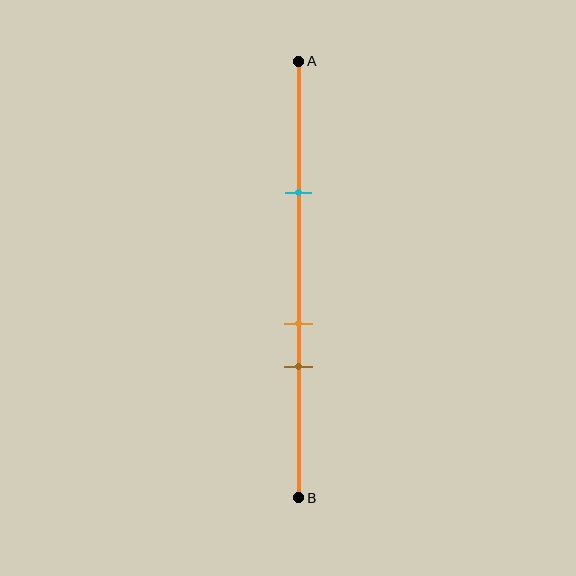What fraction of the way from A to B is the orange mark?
The orange mark is approximately 60% (0.6) of the way from A to B.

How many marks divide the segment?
There are 3 marks dividing the segment.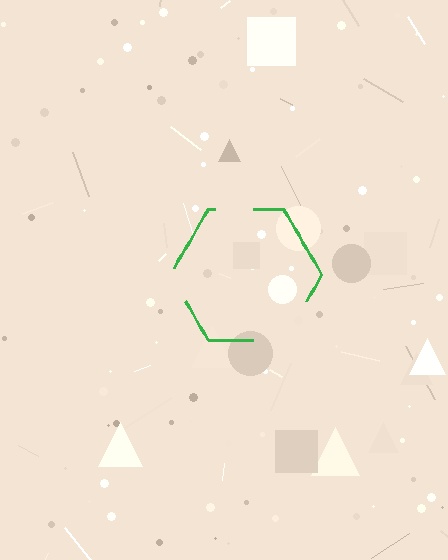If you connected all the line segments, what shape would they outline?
They would outline a hexagon.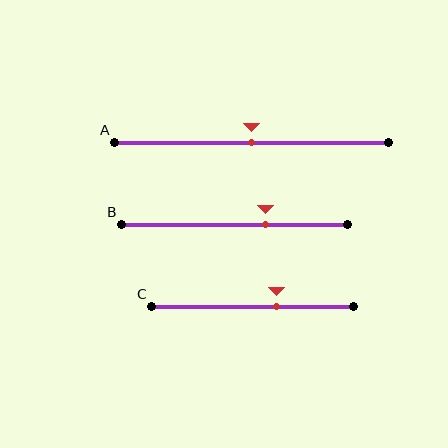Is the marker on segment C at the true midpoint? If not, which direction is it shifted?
No, the marker on segment C is shifted to the right by about 12% of the segment length.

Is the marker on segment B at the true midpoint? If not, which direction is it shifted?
No, the marker on segment B is shifted to the right by about 14% of the segment length.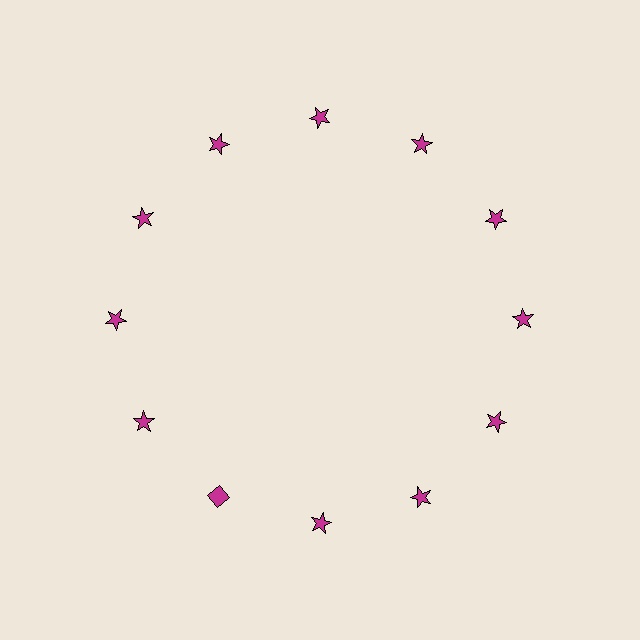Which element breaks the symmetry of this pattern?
The magenta diamond at roughly the 7 o'clock position breaks the symmetry. All other shapes are magenta stars.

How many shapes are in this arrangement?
There are 12 shapes arranged in a ring pattern.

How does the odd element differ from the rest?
It has a different shape: diamond instead of star.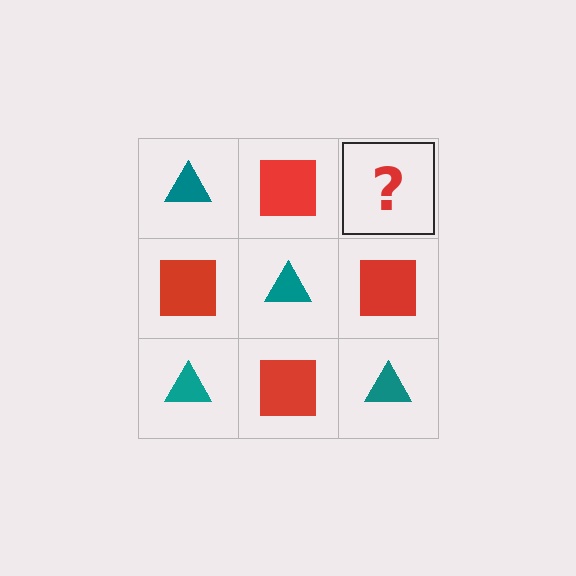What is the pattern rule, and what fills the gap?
The rule is that it alternates teal triangle and red square in a checkerboard pattern. The gap should be filled with a teal triangle.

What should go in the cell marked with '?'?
The missing cell should contain a teal triangle.